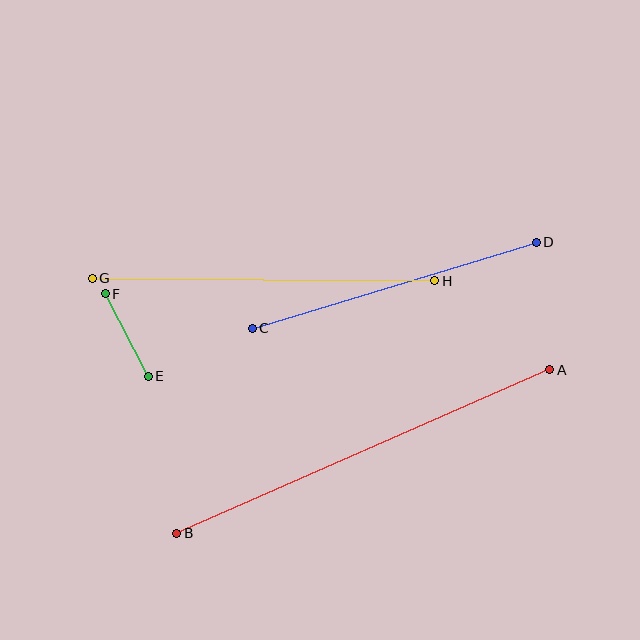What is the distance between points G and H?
The distance is approximately 343 pixels.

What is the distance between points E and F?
The distance is approximately 93 pixels.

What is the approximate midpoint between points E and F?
The midpoint is at approximately (127, 335) pixels.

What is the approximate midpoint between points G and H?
The midpoint is at approximately (263, 280) pixels.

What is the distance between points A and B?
The distance is approximately 407 pixels.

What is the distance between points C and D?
The distance is approximately 297 pixels.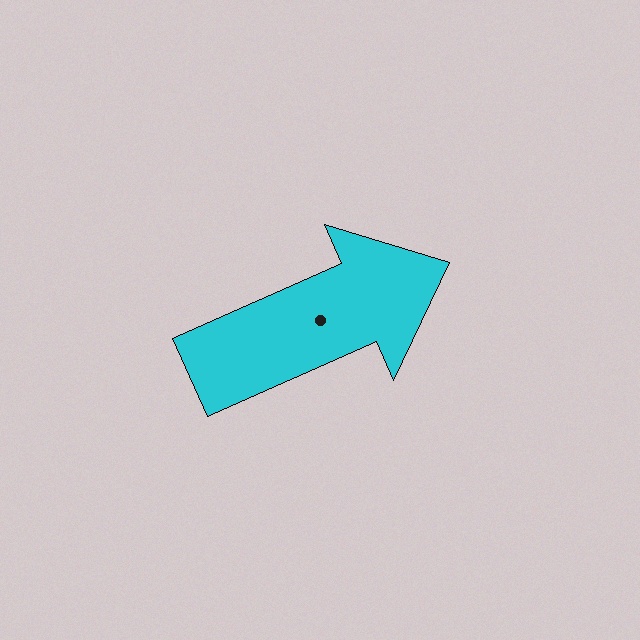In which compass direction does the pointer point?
Northeast.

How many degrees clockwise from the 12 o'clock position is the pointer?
Approximately 66 degrees.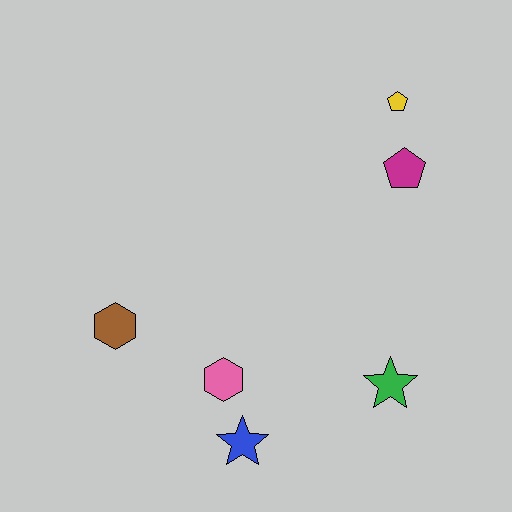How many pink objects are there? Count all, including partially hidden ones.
There is 1 pink object.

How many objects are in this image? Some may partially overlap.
There are 6 objects.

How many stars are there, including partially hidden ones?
There are 2 stars.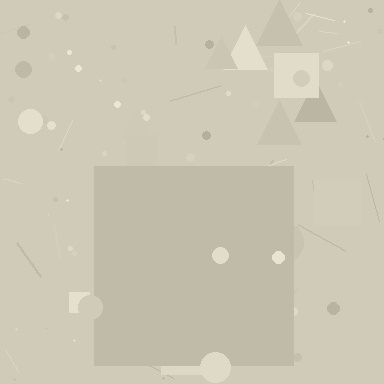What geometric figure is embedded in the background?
A square is embedded in the background.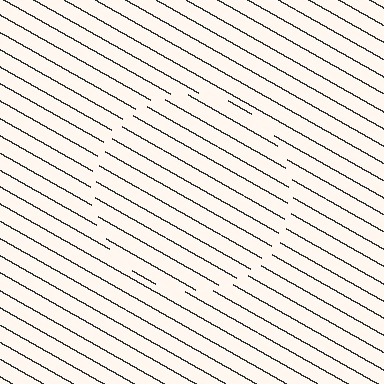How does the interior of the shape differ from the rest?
The interior of the shape contains the same grating, shifted by half a period — the contour is defined by the phase discontinuity where line-ends from the inner and outer gratings abut.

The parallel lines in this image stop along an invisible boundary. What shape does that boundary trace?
An illusory circle. The interior of the shape contains the same grating, shifted by half a period — the contour is defined by the phase discontinuity where line-ends from the inner and outer gratings abut.